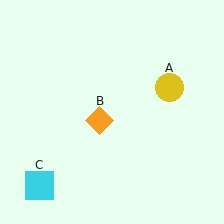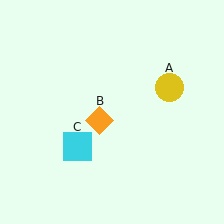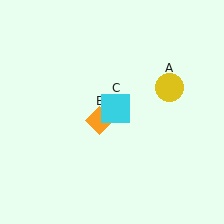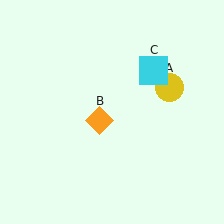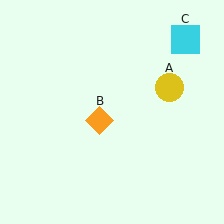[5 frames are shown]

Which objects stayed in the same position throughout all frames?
Yellow circle (object A) and orange diamond (object B) remained stationary.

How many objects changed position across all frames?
1 object changed position: cyan square (object C).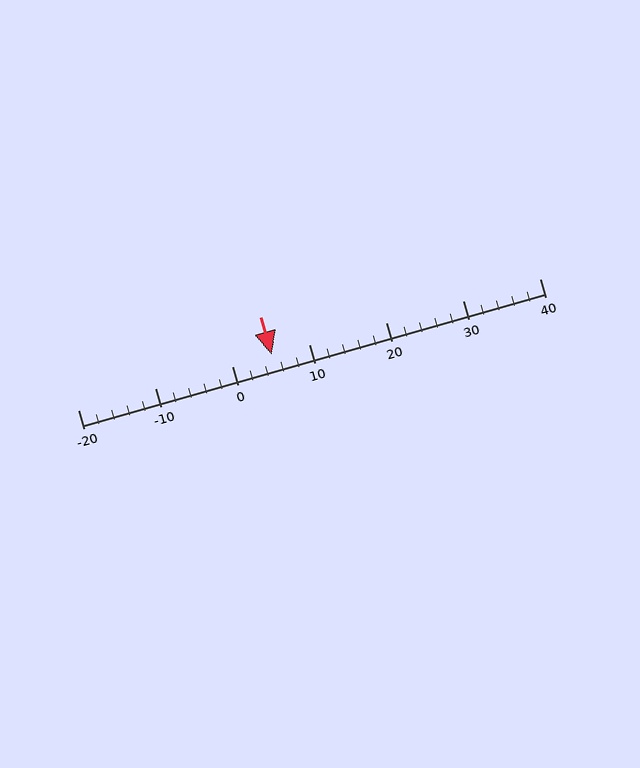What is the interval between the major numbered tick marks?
The major tick marks are spaced 10 units apart.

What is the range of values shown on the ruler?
The ruler shows values from -20 to 40.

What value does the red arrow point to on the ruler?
The red arrow points to approximately 5.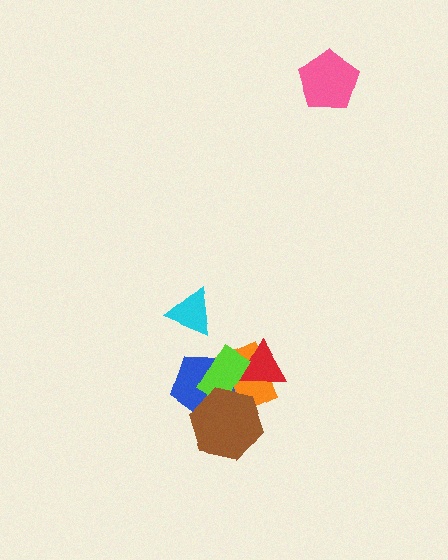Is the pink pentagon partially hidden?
No, no other shape covers it.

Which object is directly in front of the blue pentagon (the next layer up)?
The lime rectangle is directly in front of the blue pentagon.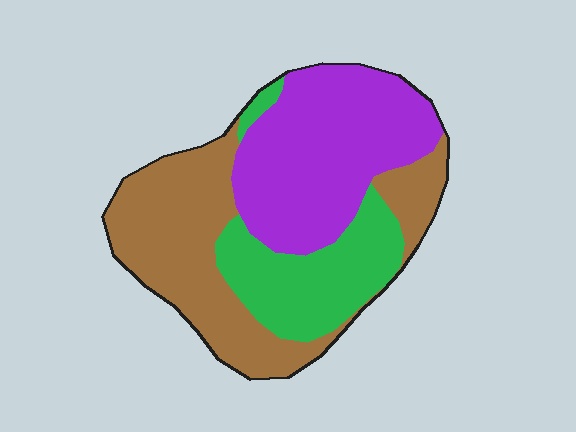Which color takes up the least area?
Green, at roughly 25%.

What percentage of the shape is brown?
Brown takes up about two fifths (2/5) of the shape.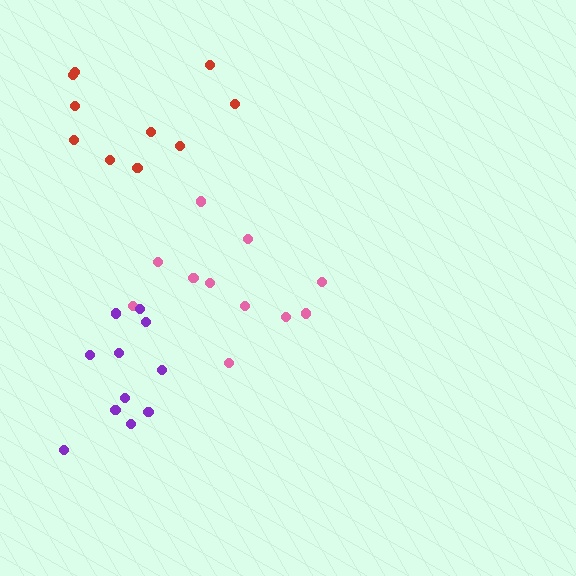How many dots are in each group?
Group 1: 11 dots, Group 2: 10 dots, Group 3: 11 dots (32 total).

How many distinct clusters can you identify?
There are 3 distinct clusters.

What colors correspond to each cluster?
The clusters are colored: pink, red, purple.